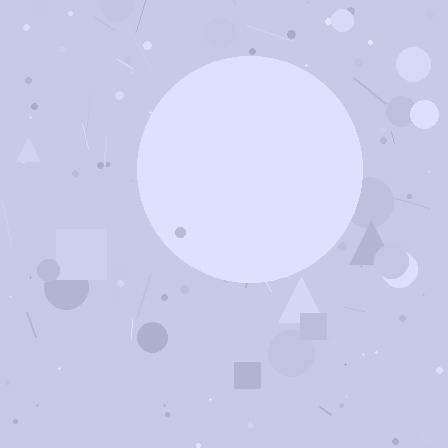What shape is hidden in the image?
A circle is hidden in the image.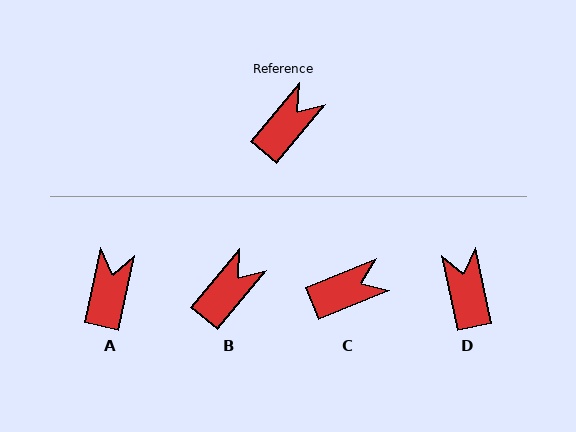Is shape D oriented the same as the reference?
No, it is off by about 51 degrees.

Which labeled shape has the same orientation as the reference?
B.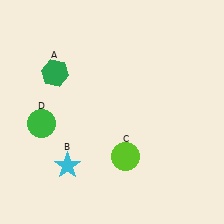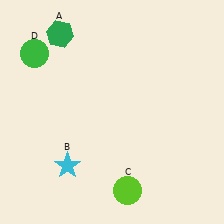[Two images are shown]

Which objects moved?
The objects that moved are: the green hexagon (A), the lime circle (C), the green circle (D).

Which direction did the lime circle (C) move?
The lime circle (C) moved down.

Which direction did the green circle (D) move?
The green circle (D) moved up.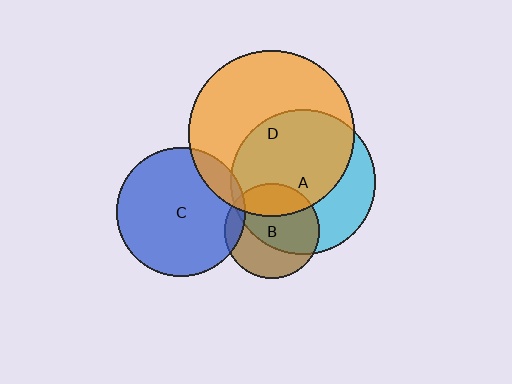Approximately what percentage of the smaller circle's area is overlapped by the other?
Approximately 10%.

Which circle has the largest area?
Circle D (orange).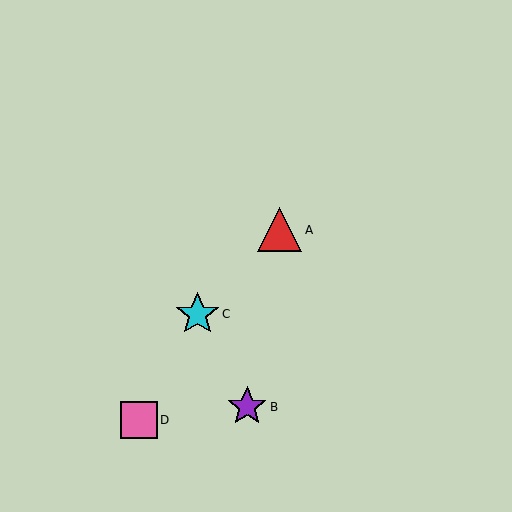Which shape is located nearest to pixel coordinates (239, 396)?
The purple star (labeled B) at (247, 407) is nearest to that location.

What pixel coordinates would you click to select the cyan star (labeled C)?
Click at (197, 314) to select the cyan star C.